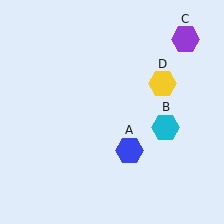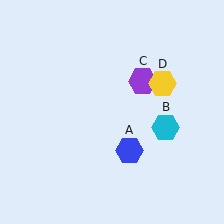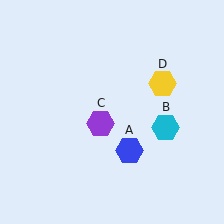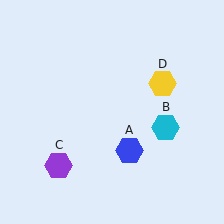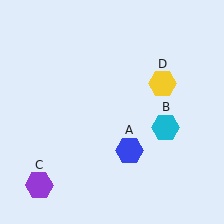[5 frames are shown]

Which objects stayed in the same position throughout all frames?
Blue hexagon (object A) and cyan hexagon (object B) and yellow hexagon (object D) remained stationary.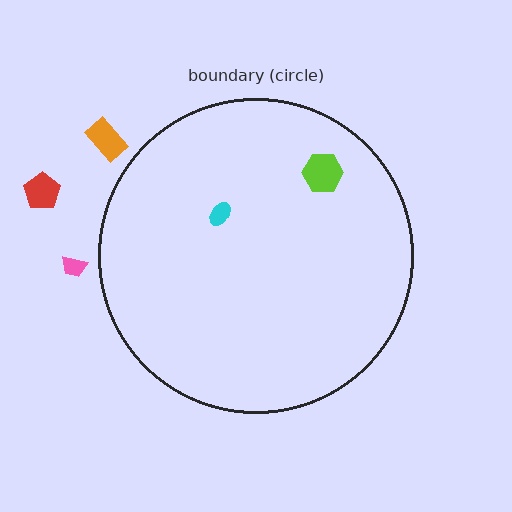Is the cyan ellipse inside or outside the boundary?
Inside.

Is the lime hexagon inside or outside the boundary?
Inside.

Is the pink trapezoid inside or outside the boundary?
Outside.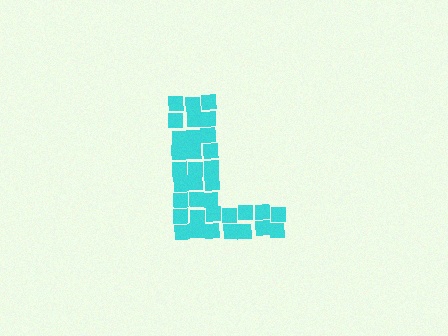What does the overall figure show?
The overall figure shows the letter L.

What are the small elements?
The small elements are squares.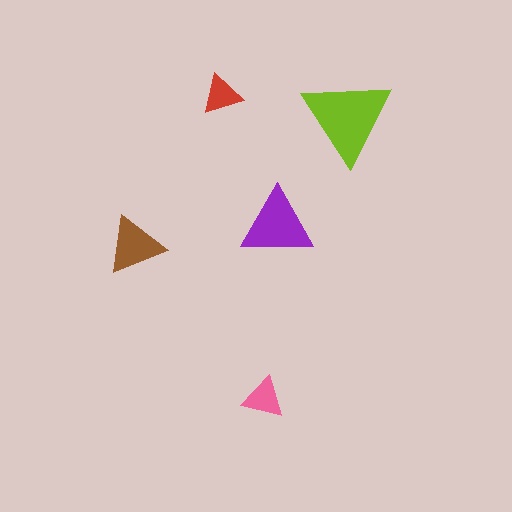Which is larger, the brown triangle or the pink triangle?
The brown one.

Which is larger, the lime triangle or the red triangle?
The lime one.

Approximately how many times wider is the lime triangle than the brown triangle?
About 1.5 times wider.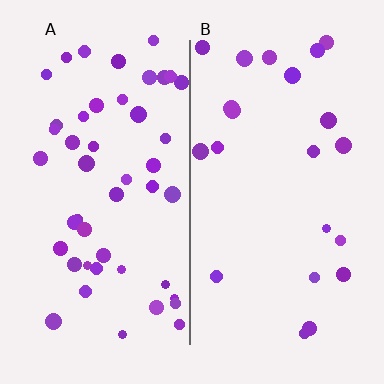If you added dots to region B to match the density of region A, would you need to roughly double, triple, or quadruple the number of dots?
Approximately double.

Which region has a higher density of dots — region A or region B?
A (the left).